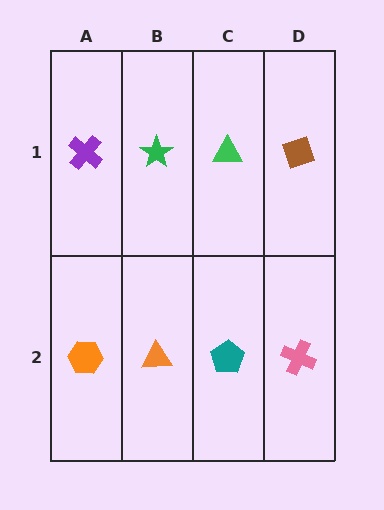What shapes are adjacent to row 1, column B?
An orange triangle (row 2, column B), a purple cross (row 1, column A), a green triangle (row 1, column C).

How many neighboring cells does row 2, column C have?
3.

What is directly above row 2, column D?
A brown diamond.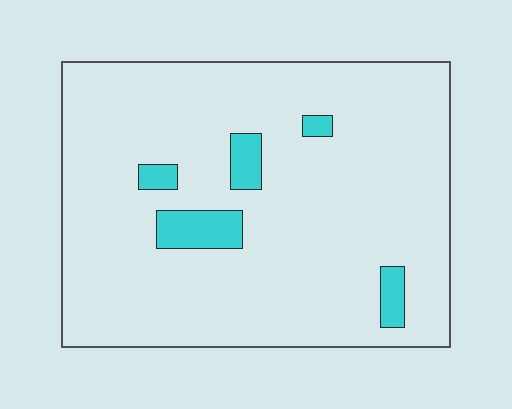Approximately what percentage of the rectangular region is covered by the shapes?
Approximately 10%.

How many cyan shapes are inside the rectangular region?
5.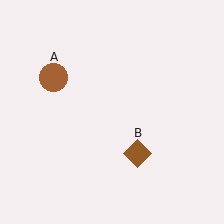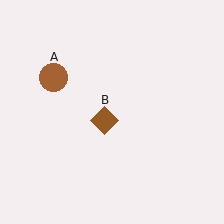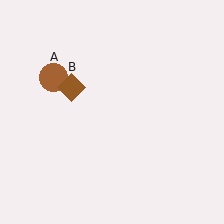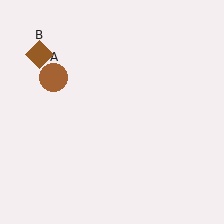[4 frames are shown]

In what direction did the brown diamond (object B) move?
The brown diamond (object B) moved up and to the left.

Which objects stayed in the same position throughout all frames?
Brown circle (object A) remained stationary.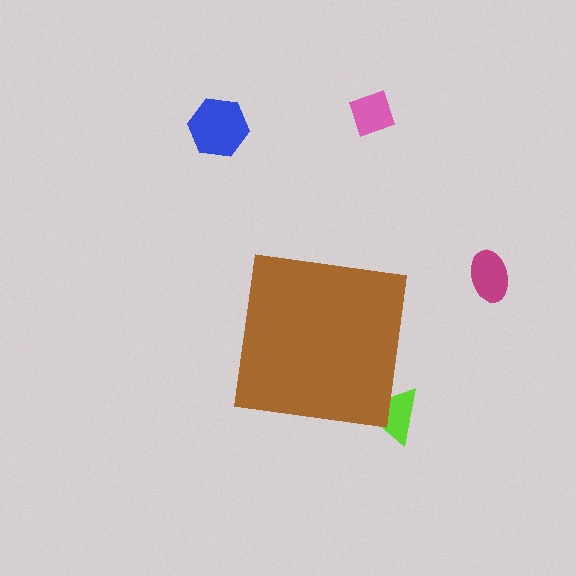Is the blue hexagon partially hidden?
No, the blue hexagon is fully visible.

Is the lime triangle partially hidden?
Yes, the lime triangle is partially hidden behind the brown square.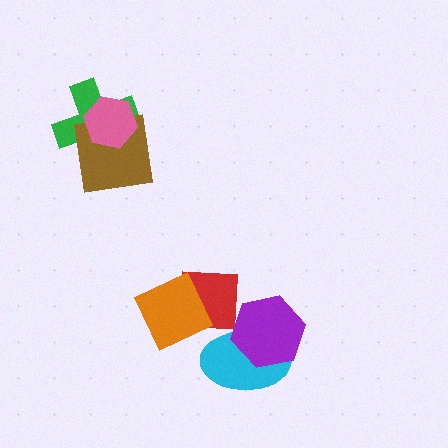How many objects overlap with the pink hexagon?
2 objects overlap with the pink hexagon.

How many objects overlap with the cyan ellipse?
2 objects overlap with the cyan ellipse.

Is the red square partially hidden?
Yes, it is partially covered by another shape.